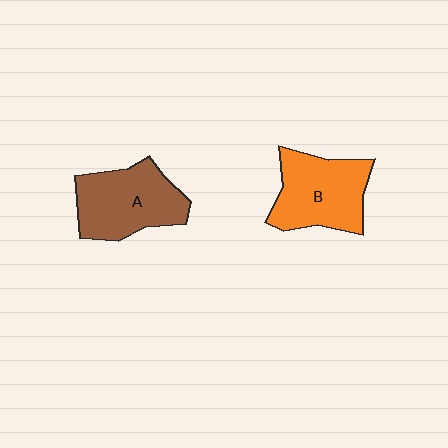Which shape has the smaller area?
Shape B (orange).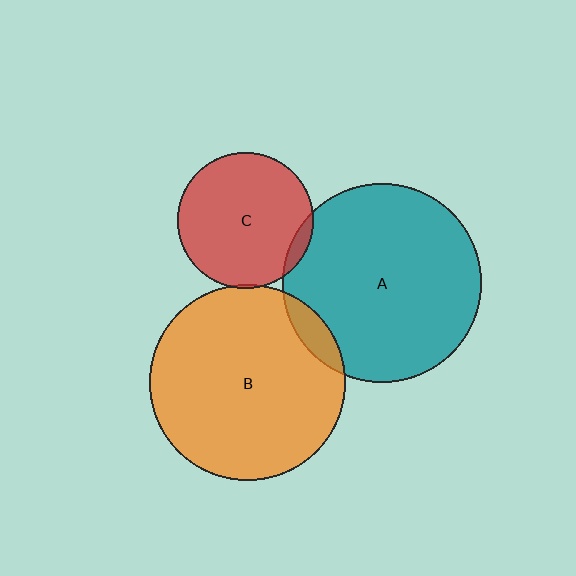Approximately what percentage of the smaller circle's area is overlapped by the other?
Approximately 5%.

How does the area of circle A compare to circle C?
Approximately 2.1 times.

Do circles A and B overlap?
Yes.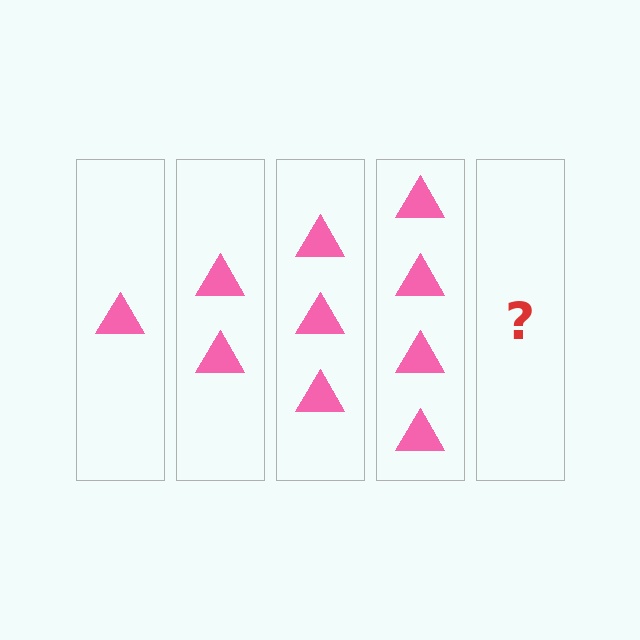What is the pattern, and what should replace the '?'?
The pattern is that each step adds one more triangle. The '?' should be 5 triangles.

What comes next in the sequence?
The next element should be 5 triangles.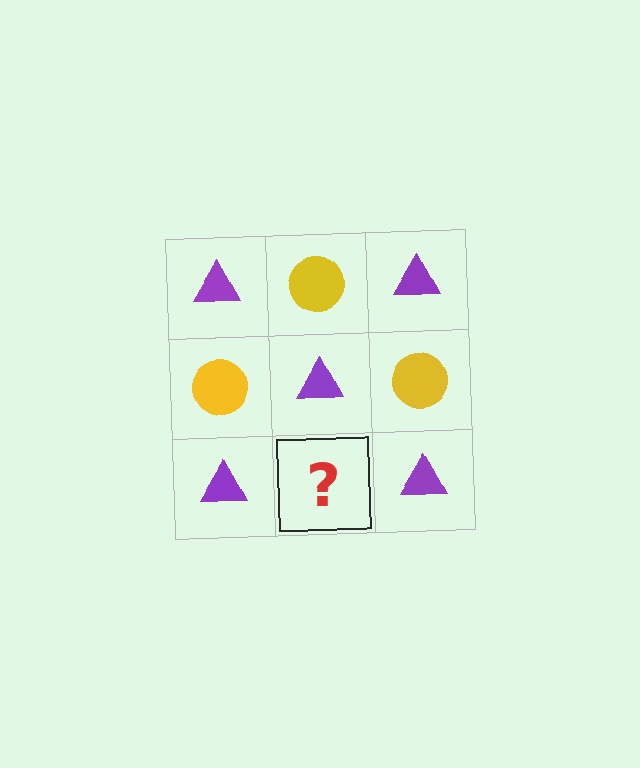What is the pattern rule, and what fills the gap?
The rule is that it alternates purple triangle and yellow circle in a checkerboard pattern. The gap should be filled with a yellow circle.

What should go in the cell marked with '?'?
The missing cell should contain a yellow circle.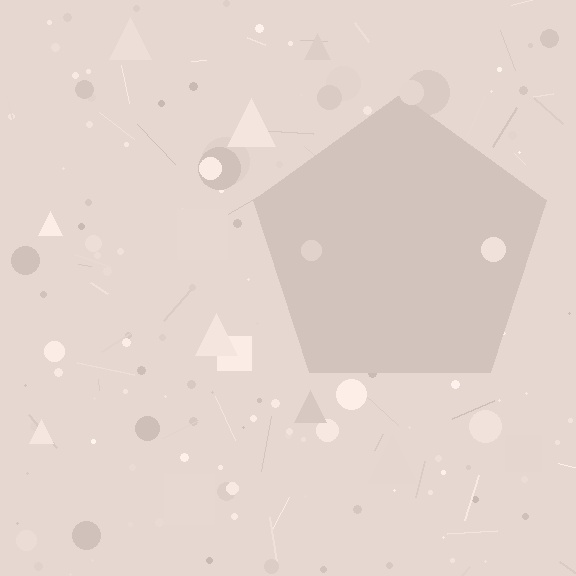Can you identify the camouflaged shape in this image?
The camouflaged shape is a pentagon.